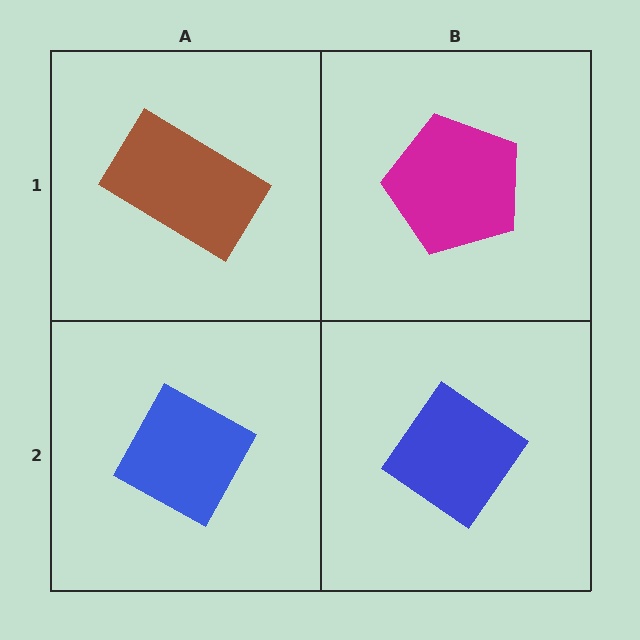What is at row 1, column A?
A brown rectangle.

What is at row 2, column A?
A blue diamond.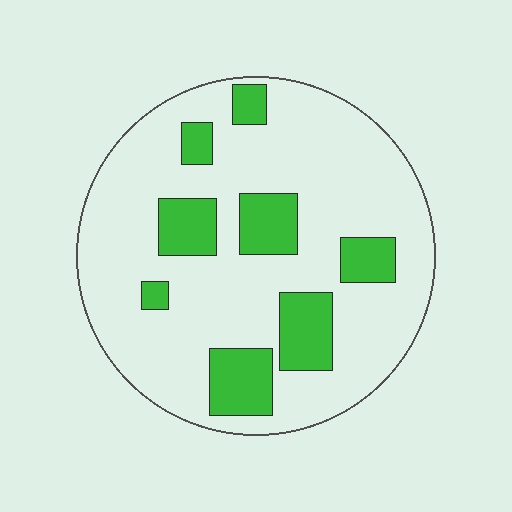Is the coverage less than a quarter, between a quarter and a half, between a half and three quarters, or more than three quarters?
Less than a quarter.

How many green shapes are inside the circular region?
8.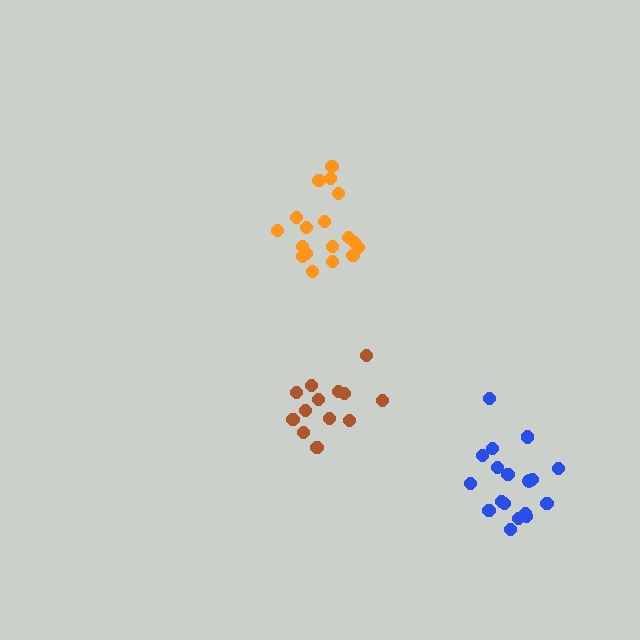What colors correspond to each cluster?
The clusters are colored: brown, orange, blue.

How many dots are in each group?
Group 1: 13 dots, Group 2: 18 dots, Group 3: 18 dots (49 total).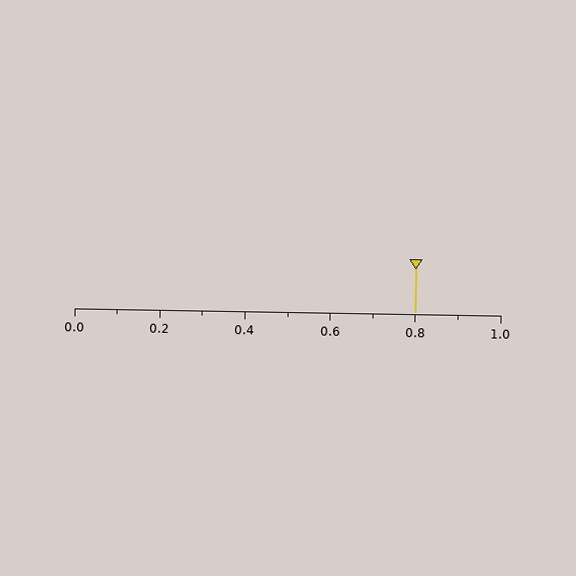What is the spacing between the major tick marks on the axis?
The major ticks are spaced 0.2 apart.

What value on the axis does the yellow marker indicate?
The marker indicates approximately 0.8.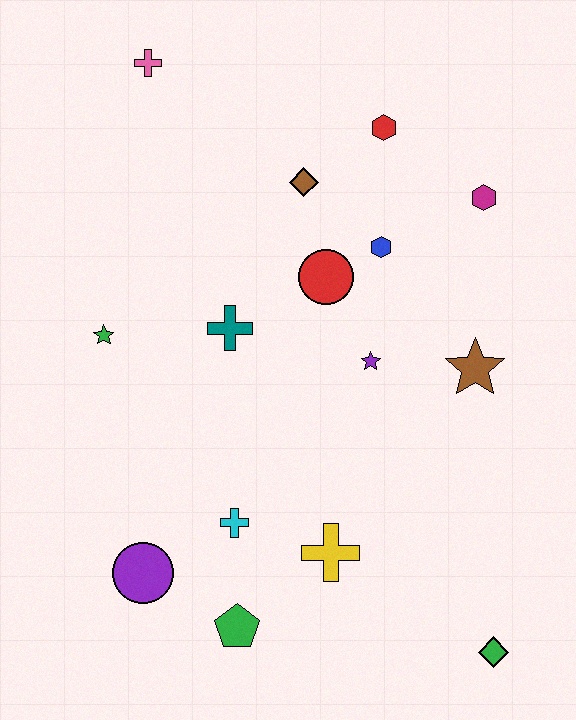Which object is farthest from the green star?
The green diamond is farthest from the green star.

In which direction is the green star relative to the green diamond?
The green star is to the left of the green diamond.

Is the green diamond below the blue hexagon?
Yes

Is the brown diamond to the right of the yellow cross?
No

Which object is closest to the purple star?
The red circle is closest to the purple star.